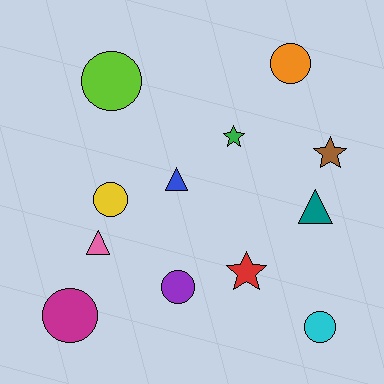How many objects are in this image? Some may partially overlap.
There are 12 objects.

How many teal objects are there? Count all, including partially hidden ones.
There is 1 teal object.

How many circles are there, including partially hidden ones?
There are 6 circles.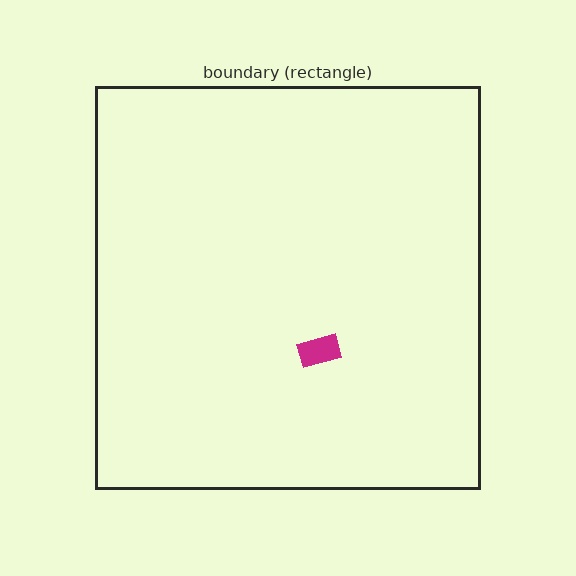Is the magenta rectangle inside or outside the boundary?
Inside.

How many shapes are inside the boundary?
1 inside, 0 outside.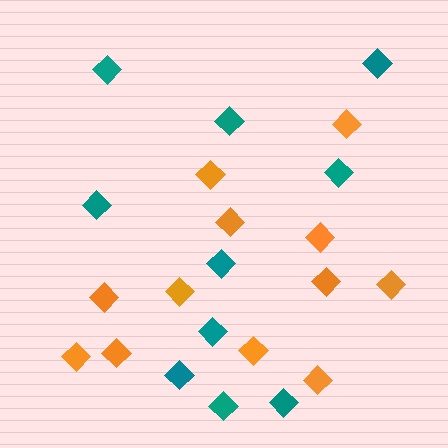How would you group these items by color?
There are 2 groups: one group of teal diamonds (10) and one group of orange diamonds (12).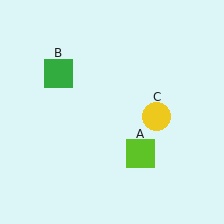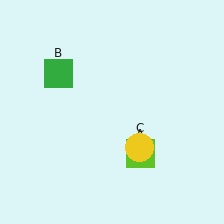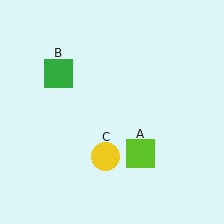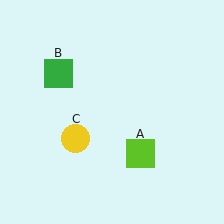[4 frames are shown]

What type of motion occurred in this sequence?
The yellow circle (object C) rotated clockwise around the center of the scene.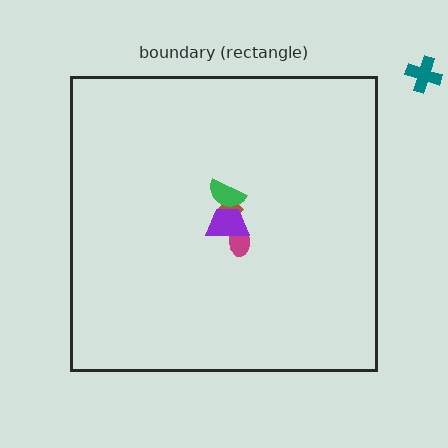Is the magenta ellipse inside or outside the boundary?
Inside.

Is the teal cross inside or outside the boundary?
Outside.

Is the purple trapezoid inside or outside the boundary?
Inside.